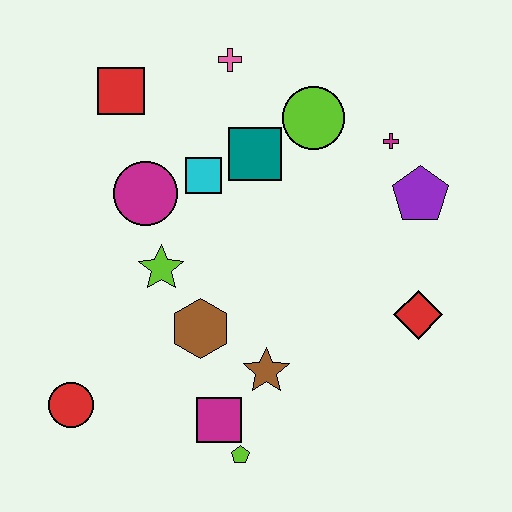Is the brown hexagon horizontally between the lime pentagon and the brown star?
No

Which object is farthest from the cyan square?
The lime pentagon is farthest from the cyan square.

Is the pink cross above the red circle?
Yes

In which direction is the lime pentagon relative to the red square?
The lime pentagon is below the red square.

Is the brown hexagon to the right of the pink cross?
No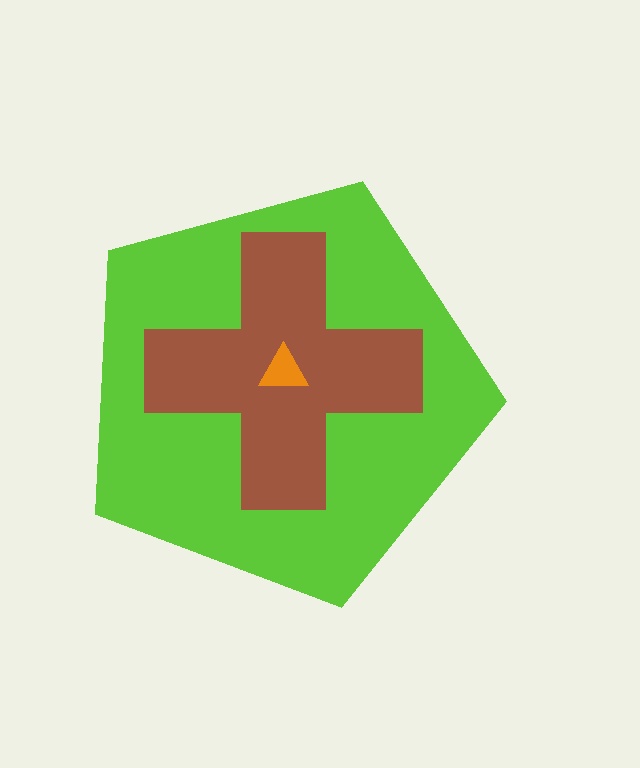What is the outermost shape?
The lime pentagon.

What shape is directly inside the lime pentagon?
The brown cross.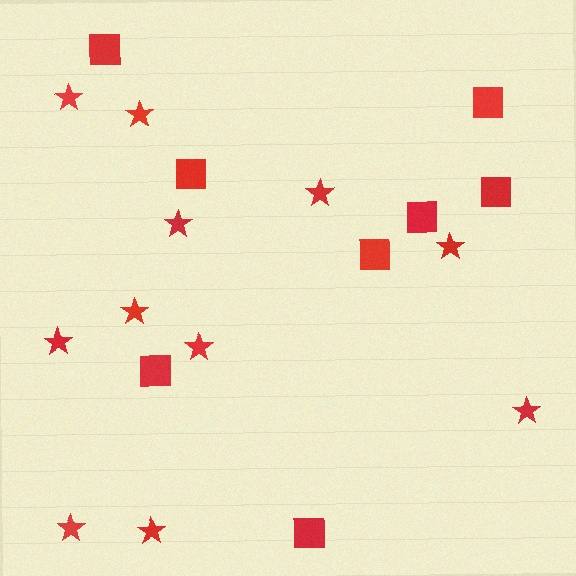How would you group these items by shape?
There are 2 groups: one group of squares (8) and one group of stars (11).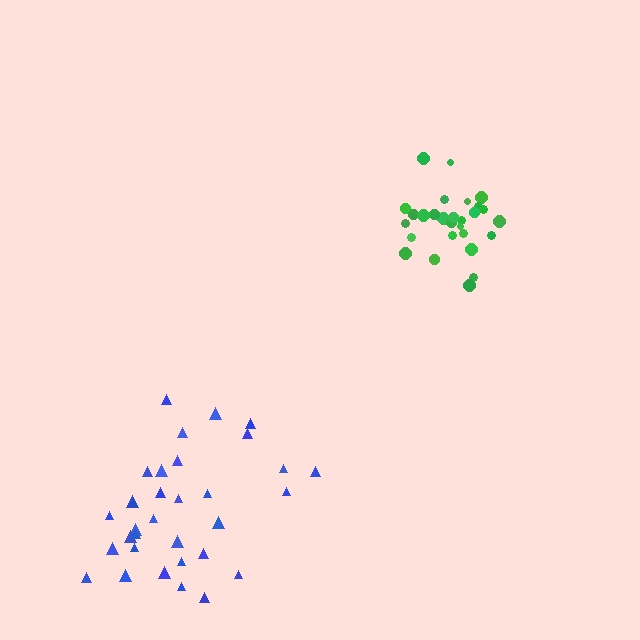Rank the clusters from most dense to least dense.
green, blue.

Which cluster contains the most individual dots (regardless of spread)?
Blue (32).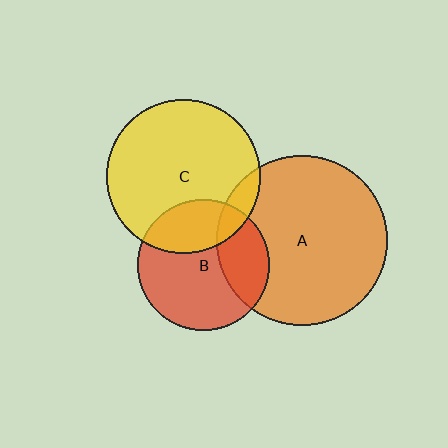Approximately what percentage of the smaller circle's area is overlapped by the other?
Approximately 30%.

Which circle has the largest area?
Circle A (orange).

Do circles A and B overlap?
Yes.